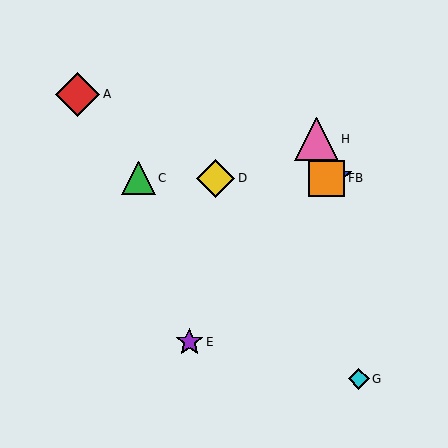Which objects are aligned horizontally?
Objects B, C, D, F are aligned horizontally.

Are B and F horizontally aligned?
Yes, both are at y≈178.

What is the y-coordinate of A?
Object A is at y≈94.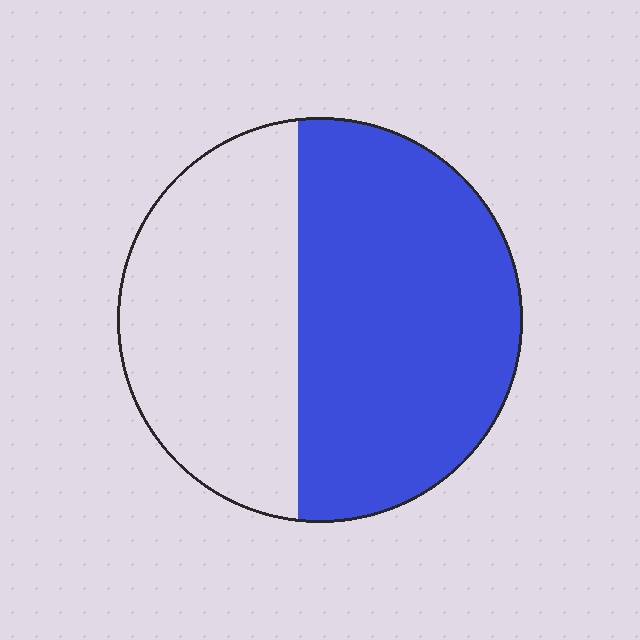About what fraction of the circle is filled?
About three fifths (3/5).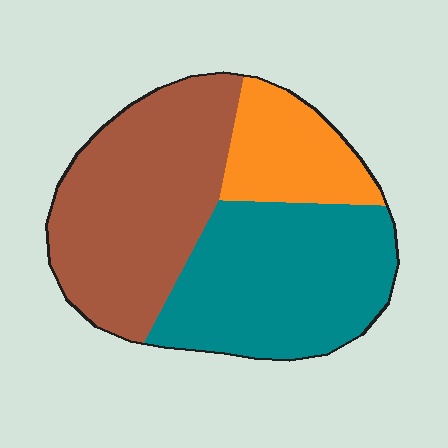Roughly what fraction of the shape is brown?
Brown covers around 45% of the shape.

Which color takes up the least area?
Orange, at roughly 20%.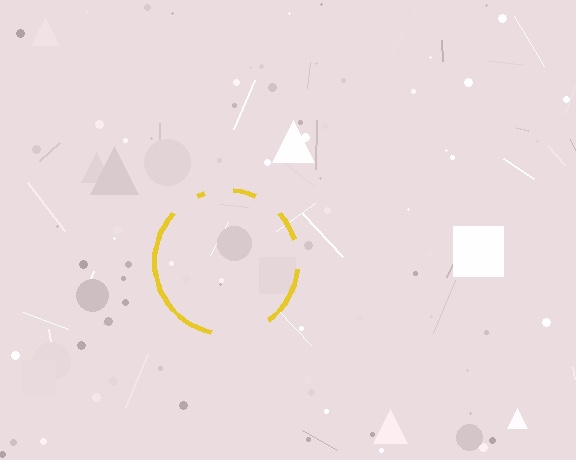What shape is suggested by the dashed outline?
The dashed outline suggests a circle.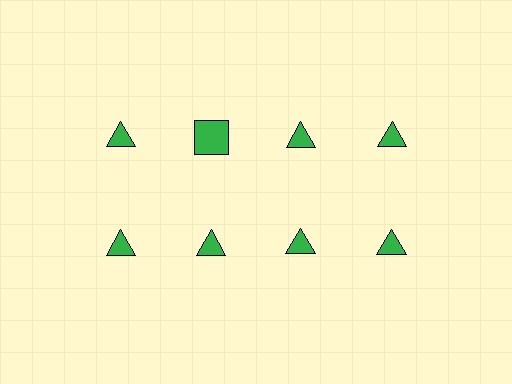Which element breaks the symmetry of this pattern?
The green square in the top row, second from left column breaks the symmetry. All other shapes are green triangles.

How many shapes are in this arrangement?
There are 8 shapes arranged in a grid pattern.